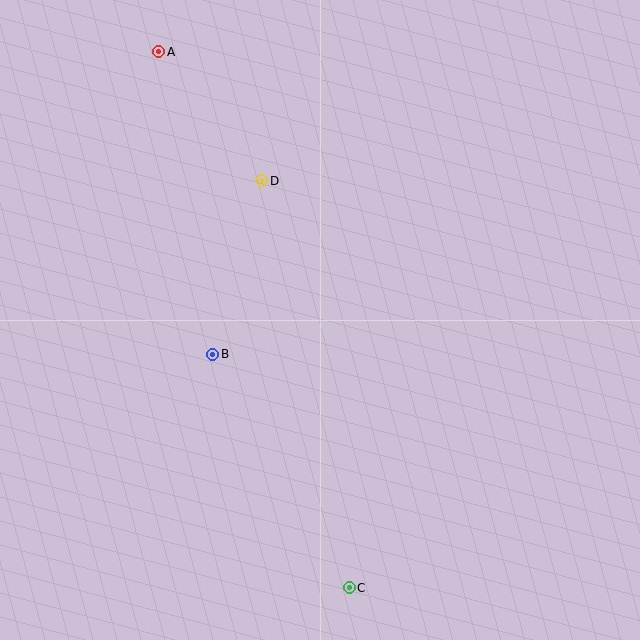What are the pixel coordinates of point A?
Point A is at (159, 52).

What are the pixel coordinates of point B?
Point B is at (213, 354).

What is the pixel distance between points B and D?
The distance between B and D is 180 pixels.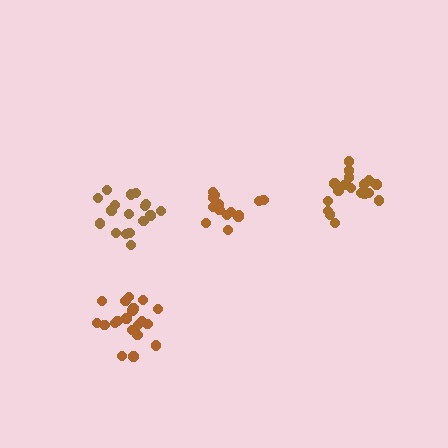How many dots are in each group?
Group 1: 14 dots, Group 2: 19 dots, Group 3: 20 dots, Group 4: 17 dots (70 total).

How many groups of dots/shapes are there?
There are 4 groups.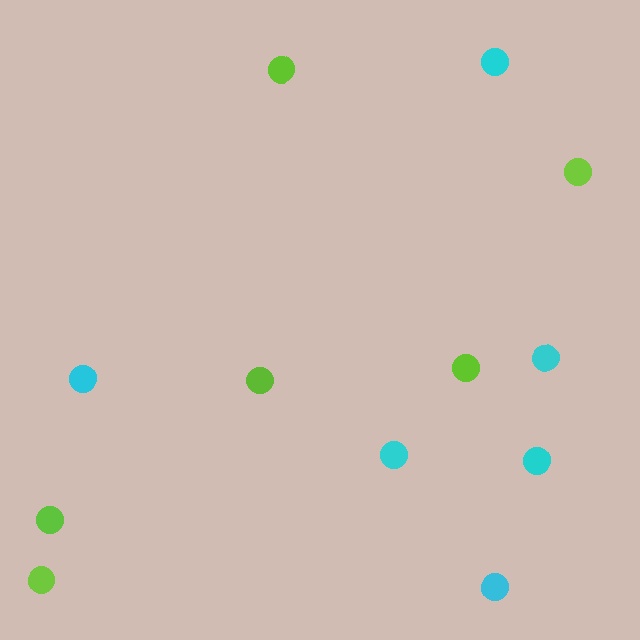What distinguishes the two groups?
There are 2 groups: one group of lime circles (6) and one group of cyan circles (6).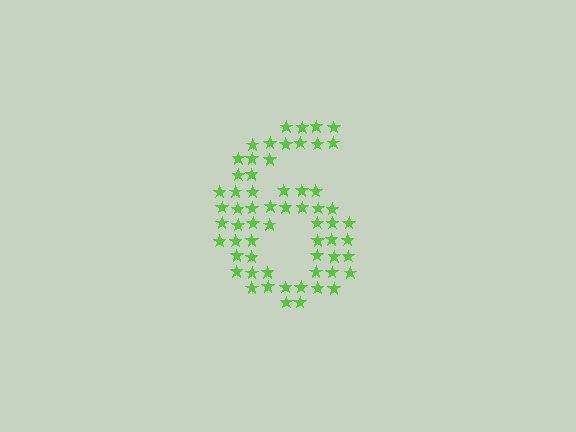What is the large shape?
The large shape is the digit 6.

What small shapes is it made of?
It is made of small stars.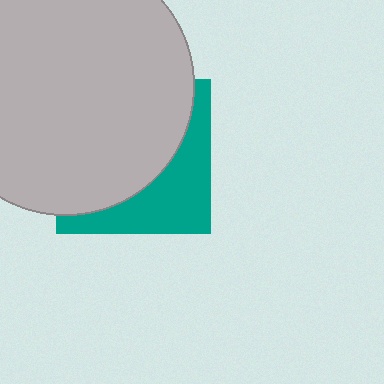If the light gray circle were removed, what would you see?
You would see the complete teal square.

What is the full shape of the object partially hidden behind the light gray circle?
The partially hidden object is a teal square.